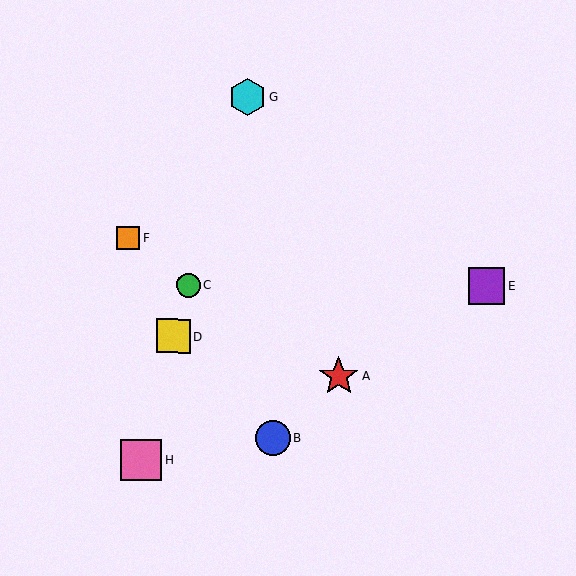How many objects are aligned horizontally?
2 objects (C, E) are aligned horizontally.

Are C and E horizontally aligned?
Yes, both are at y≈285.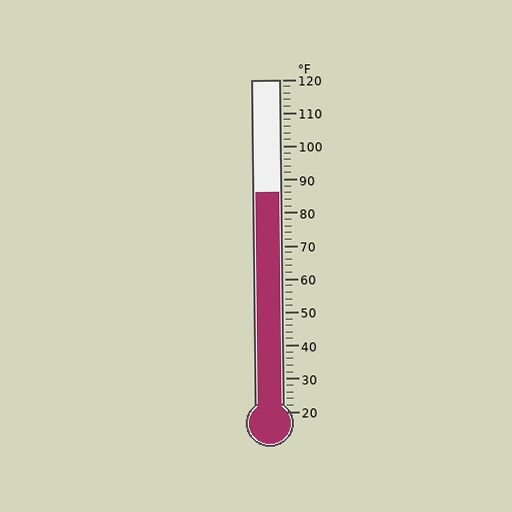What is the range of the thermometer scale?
The thermometer scale ranges from 20°F to 120°F.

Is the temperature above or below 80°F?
The temperature is above 80°F.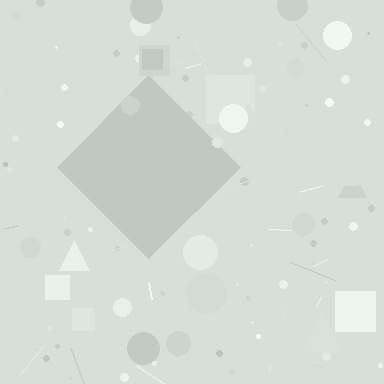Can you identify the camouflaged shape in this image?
The camouflaged shape is a diamond.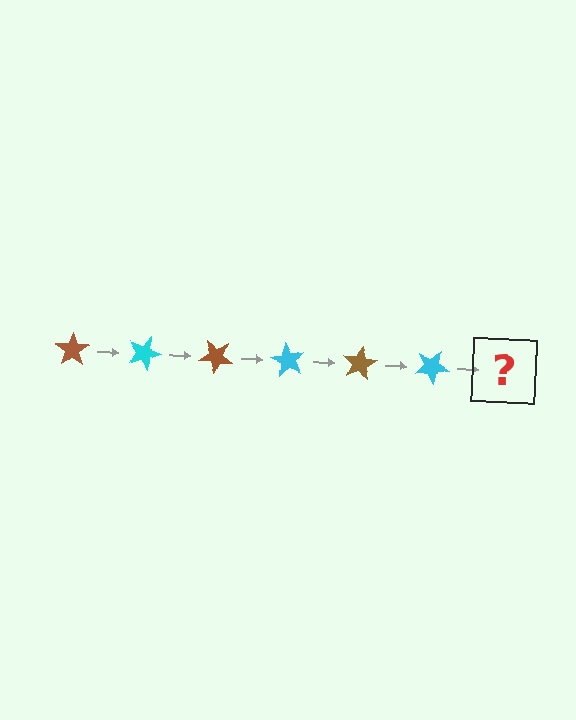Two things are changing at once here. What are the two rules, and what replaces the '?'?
The two rules are that it rotates 20 degrees each step and the color cycles through brown and cyan. The '?' should be a brown star, rotated 120 degrees from the start.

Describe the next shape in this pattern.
It should be a brown star, rotated 120 degrees from the start.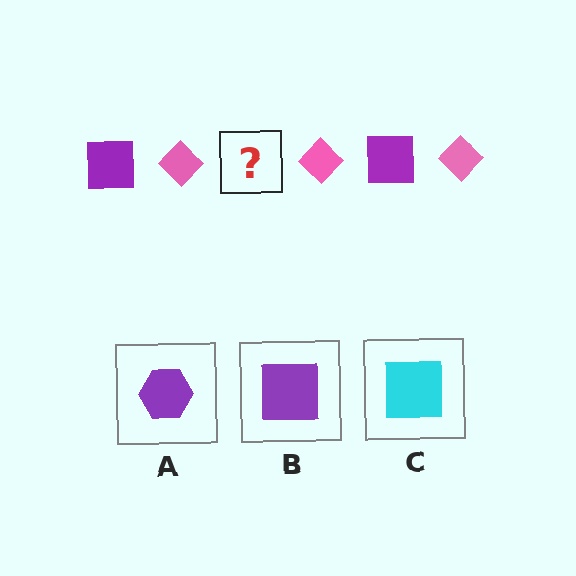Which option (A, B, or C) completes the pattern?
B.